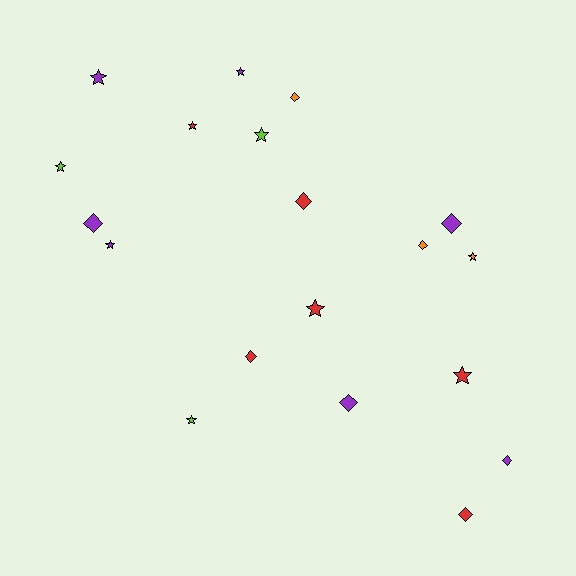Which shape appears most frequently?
Star, with 10 objects.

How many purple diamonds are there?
There are 4 purple diamonds.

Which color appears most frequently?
Purple, with 7 objects.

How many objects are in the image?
There are 19 objects.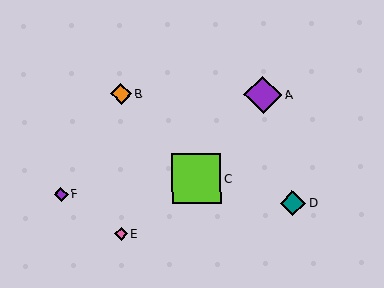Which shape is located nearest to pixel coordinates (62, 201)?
The purple diamond (labeled F) at (61, 195) is nearest to that location.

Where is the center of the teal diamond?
The center of the teal diamond is at (293, 203).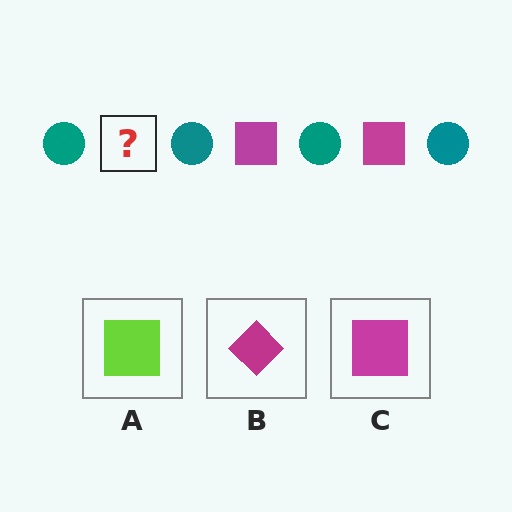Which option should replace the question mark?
Option C.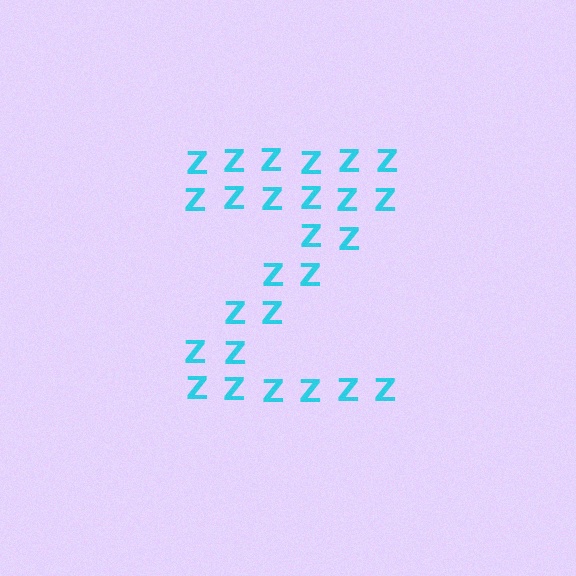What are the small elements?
The small elements are letter Z's.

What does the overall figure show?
The overall figure shows the letter Z.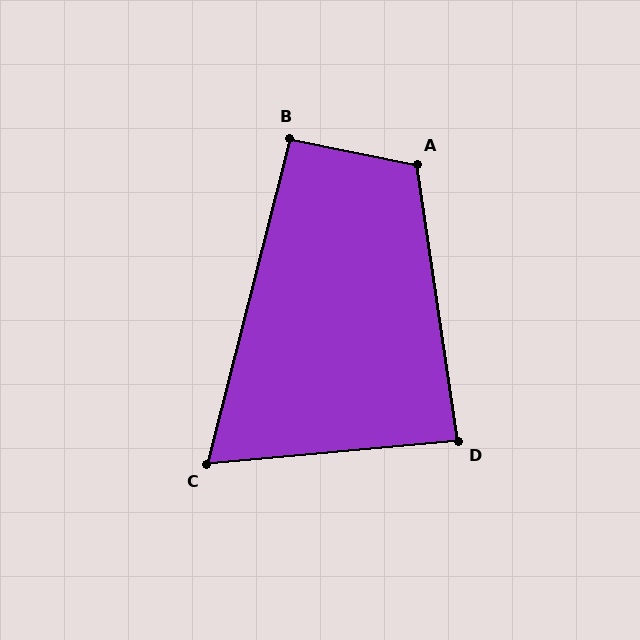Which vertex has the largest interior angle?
A, at approximately 110 degrees.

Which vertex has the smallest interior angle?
C, at approximately 70 degrees.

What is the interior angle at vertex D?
Approximately 87 degrees (approximately right).